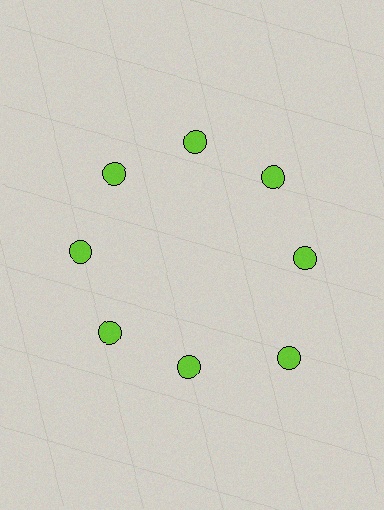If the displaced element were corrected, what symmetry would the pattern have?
It would have 8-fold rotational symmetry — the pattern would map onto itself every 45 degrees.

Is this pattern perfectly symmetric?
No. The 8 lime circles are arranged in a ring, but one element near the 4 o'clock position is pushed outward from the center, breaking the 8-fold rotational symmetry.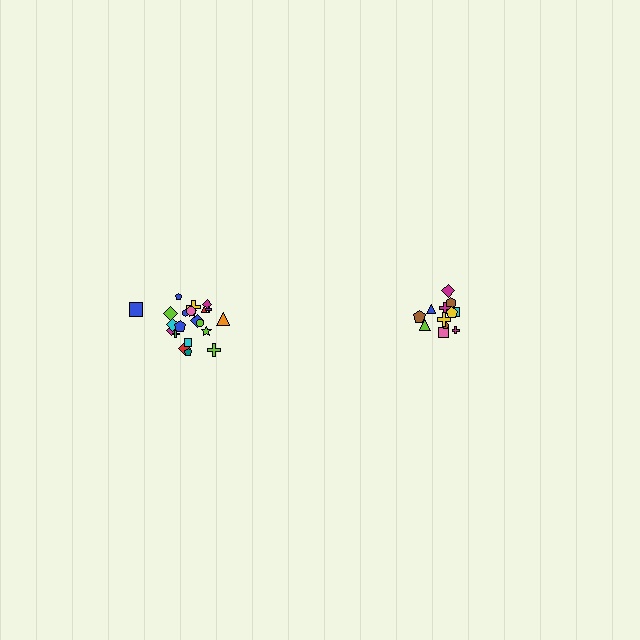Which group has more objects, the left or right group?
The left group.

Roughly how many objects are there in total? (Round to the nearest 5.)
Roughly 35 objects in total.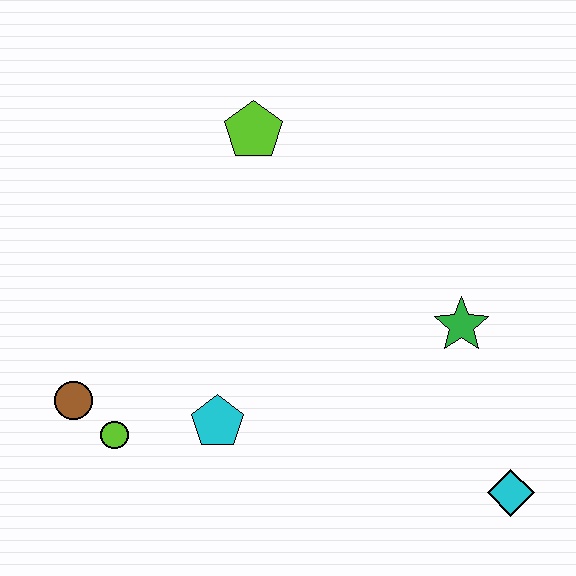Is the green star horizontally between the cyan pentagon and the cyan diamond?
Yes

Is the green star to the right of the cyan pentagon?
Yes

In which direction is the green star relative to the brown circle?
The green star is to the right of the brown circle.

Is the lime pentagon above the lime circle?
Yes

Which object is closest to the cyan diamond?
The green star is closest to the cyan diamond.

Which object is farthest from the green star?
The brown circle is farthest from the green star.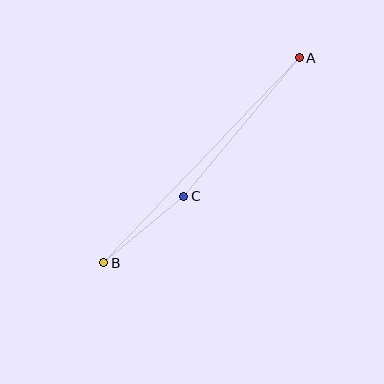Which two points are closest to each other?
Points B and C are closest to each other.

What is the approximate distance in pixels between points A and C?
The distance between A and C is approximately 180 pixels.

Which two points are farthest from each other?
Points A and B are farthest from each other.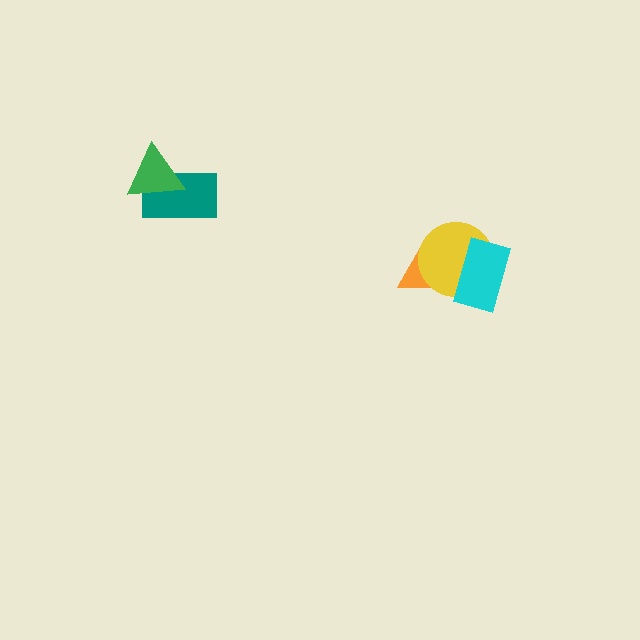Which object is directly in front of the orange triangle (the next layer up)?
The yellow circle is directly in front of the orange triangle.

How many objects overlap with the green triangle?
1 object overlaps with the green triangle.